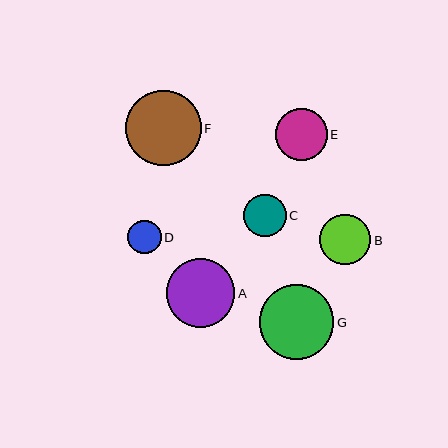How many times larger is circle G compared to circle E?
Circle G is approximately 1.4 times the size of circle E.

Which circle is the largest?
Circle F is the largest with a size of approximately 76 pixels.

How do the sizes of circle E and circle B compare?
Circle E and circle B are approximately the same size.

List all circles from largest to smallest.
From largest to smallest: F, G, A, E, B, C, D.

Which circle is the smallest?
Circle D is the smallest with a size of approximately 33 pixels.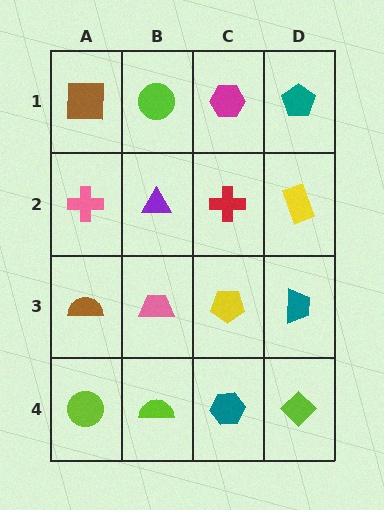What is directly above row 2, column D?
A teal pentagon.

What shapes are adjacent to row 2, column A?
A brown square (row 1, column A), a brown semicircle (row 3, column A), a purple triangle (row 2, column B).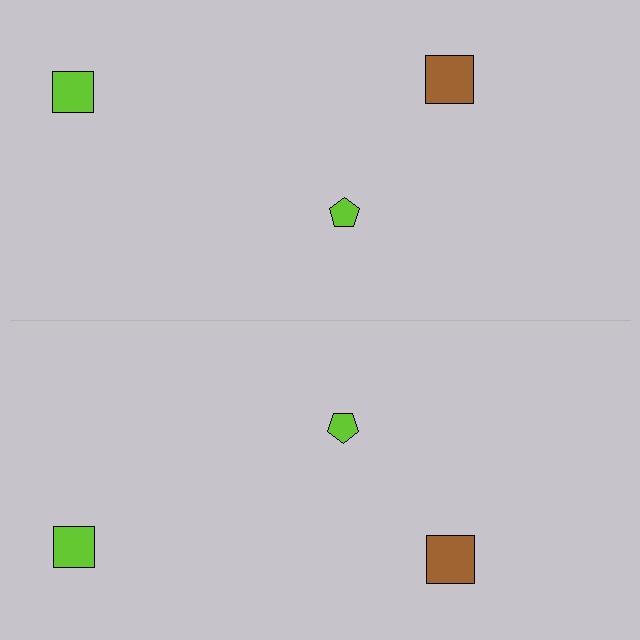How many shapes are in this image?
There are 6 shapes in this image.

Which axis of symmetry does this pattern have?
The pattern has a horizontal axis of symmetry running through the center of the image.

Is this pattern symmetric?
Yes, this pattern has bilateral (reflection) symmetry.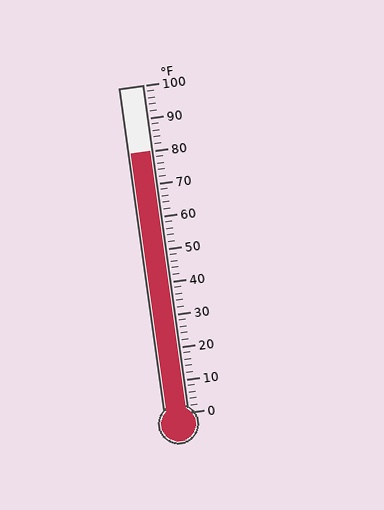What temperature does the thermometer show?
The thermometer shows approximately 80°F.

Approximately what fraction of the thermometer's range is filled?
The thermometer is filled to approximately 80% of its range.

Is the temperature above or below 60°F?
The temperature is above 60°F.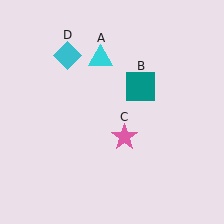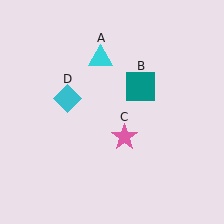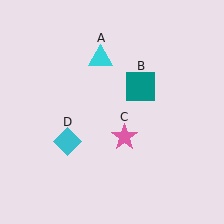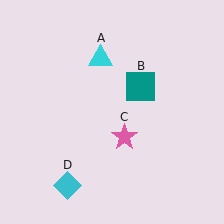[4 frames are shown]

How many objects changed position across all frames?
1 object changed position: cyan diamond (object D).